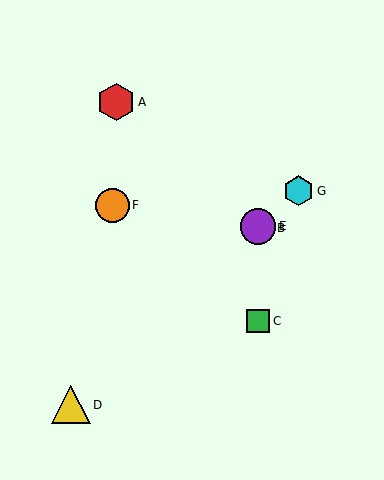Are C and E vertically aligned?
Yes, both are at x≈258.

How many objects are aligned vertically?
3 objects (B, C, E) are aligned vertically.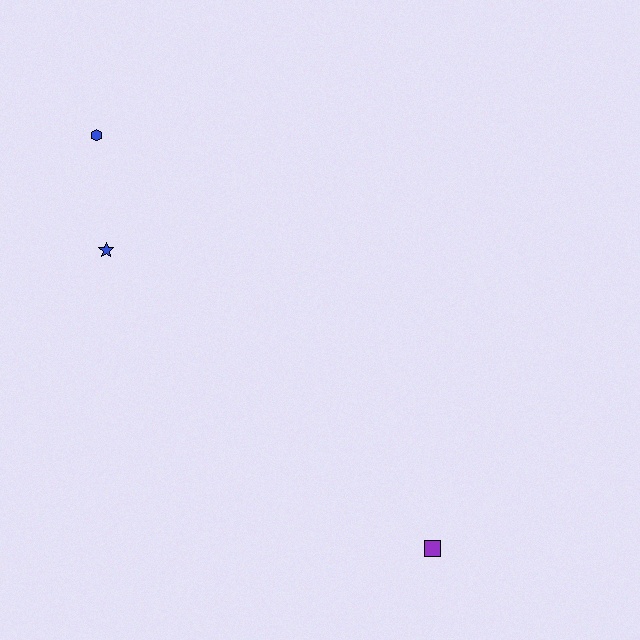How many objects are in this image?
There are 3 objects.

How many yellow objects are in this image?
There are no yellow objects.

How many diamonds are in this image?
There are no diamonds.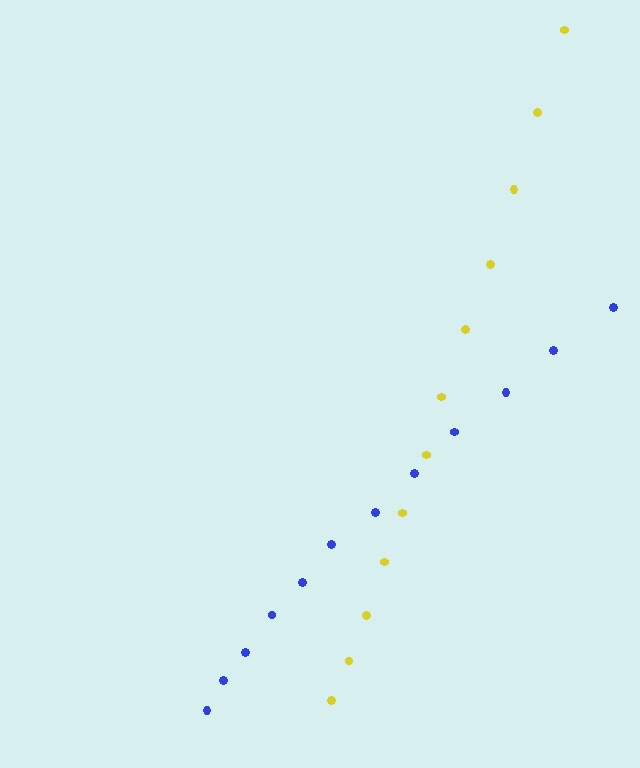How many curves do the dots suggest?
There are 2 distinct paths.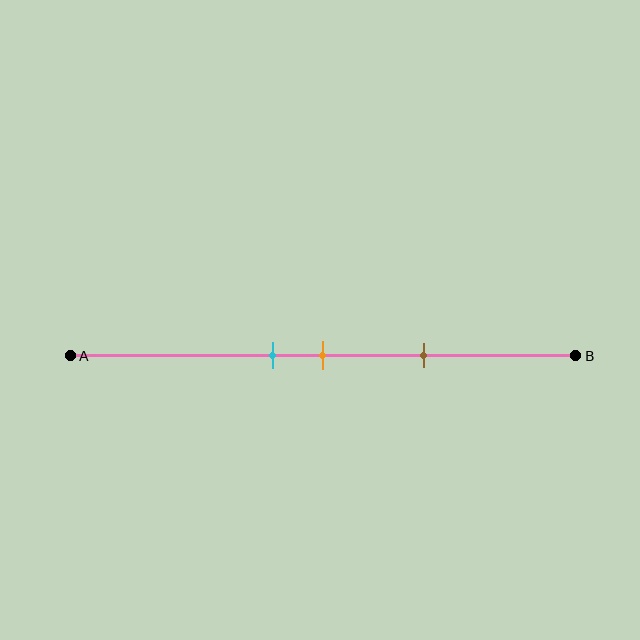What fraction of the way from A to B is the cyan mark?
The cyan mark is approximately 40% (0.4) of the way from A to B.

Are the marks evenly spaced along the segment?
Yes, the marks are approximately evenly spaced.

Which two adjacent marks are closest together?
The cyan and orange marks are the closest adjacent pair.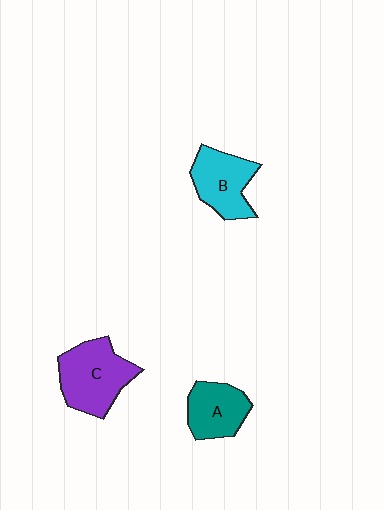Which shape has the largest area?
Shape C (purple).